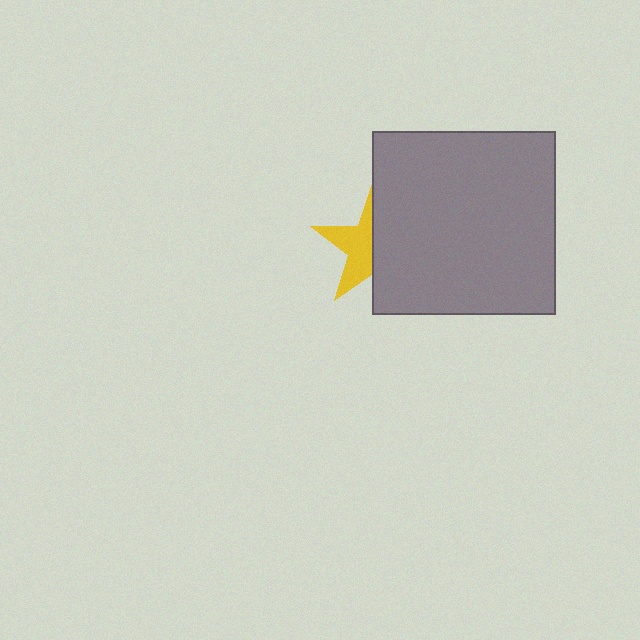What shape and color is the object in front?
The object in front is a gray square.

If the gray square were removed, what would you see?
You would see the complete yellow star.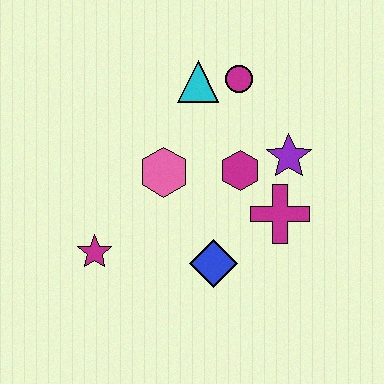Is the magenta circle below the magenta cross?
No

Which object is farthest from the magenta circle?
The magenta star is farthest from the magenta circle.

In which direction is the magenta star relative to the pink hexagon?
The magenta star is below the pink hexagon.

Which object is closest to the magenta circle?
The cyan triangle is closest to the magenta circle.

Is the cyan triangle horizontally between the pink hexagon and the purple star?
Yes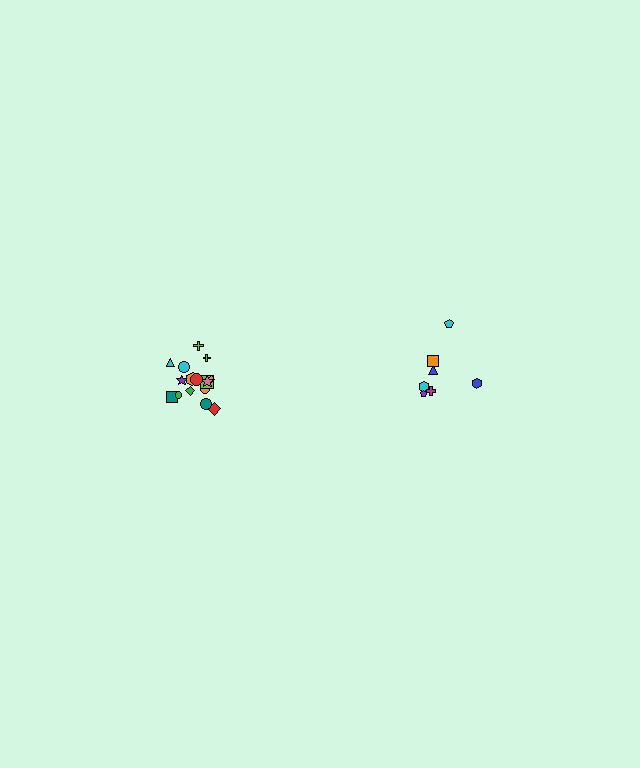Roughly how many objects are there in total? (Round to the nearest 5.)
Roughly 25 objects in total.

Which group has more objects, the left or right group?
The left group.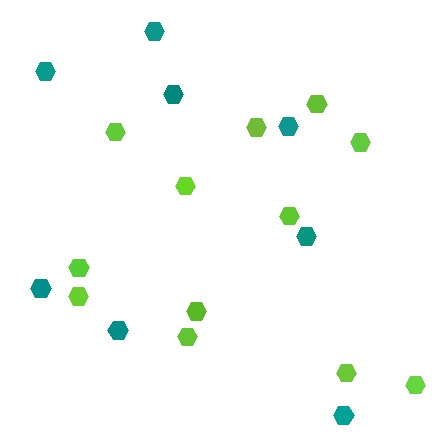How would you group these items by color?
There are 2 groups: one group of lime hexagons (12) and one group of teal hexagons (8).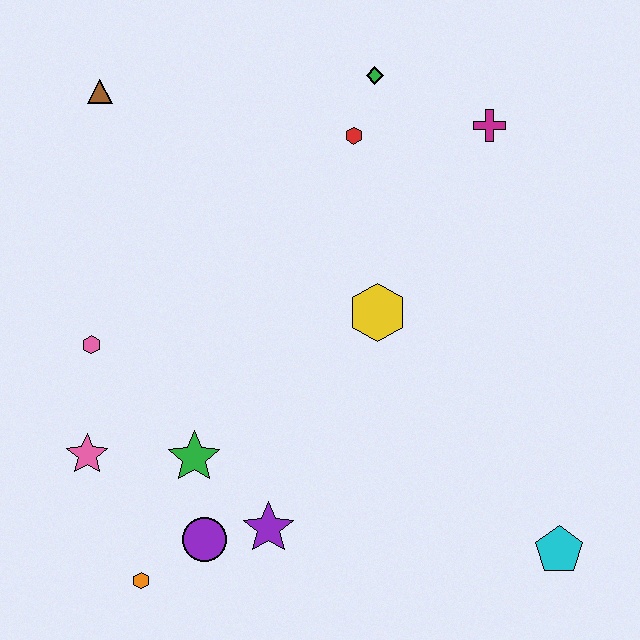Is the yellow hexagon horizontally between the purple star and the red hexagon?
No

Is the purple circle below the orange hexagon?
No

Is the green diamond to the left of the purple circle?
No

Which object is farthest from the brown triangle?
The cyan pentagon is farthest from the brown triangle.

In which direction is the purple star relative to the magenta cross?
The purple star is below the magenta cross.